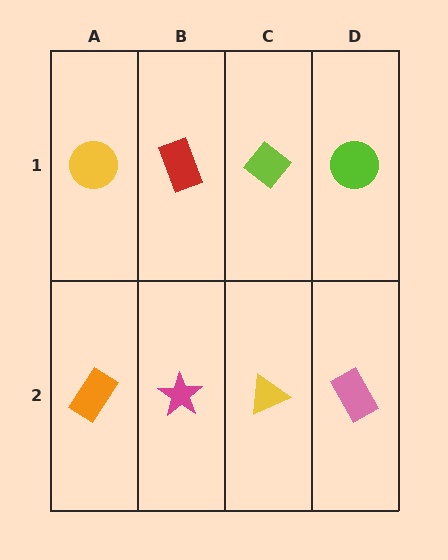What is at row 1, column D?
A lime circle.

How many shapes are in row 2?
4 shapes.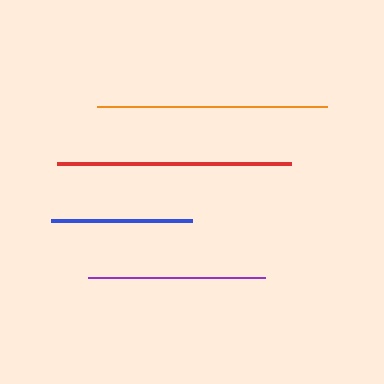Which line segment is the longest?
The red line is the longest at approximately 234 pixels.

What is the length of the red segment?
The red segment is approximately 234 pixels long.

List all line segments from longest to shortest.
From longest to shortest: red, orange, purple, blue.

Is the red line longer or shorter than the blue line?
The red line is longer than the blue line.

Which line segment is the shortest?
The blue line is the shortest at approximately 141 pixels.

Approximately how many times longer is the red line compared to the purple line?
The red line is approximately 1.3 times the length of the purple line.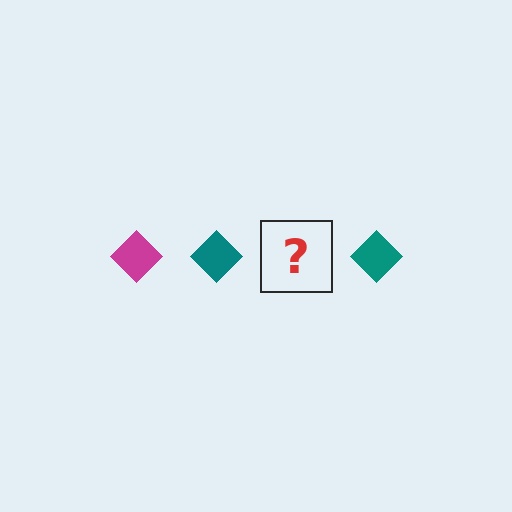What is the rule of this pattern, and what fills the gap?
The rule is that the pattern cycles through magenta, teal diamonds. The gap should be filled with a magenta diamond.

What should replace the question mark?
The question mark should be replaced with a magenta diamond.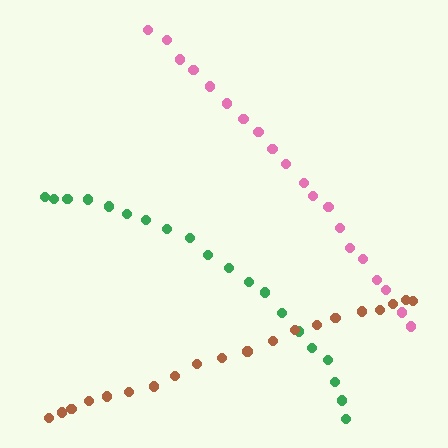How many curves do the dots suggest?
There are 3 distinct paths.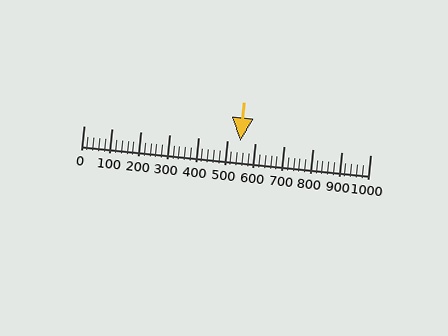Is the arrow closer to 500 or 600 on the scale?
The arrow is closer to 500.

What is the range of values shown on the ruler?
The ruler shows values from 0 to 1000.